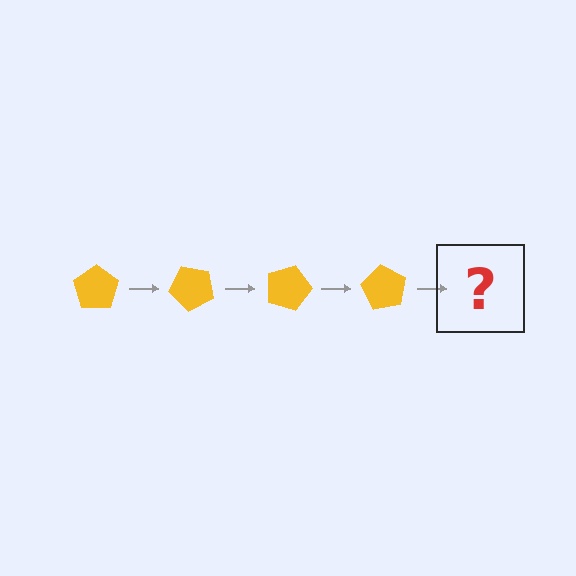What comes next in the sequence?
The next element should be a yellow pentagon rotated 180 degrees.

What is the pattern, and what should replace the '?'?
The pattern is that the pentagon rotates 45 degrees each step. The '?' should be a yellow pentagon rotated 180 degrees.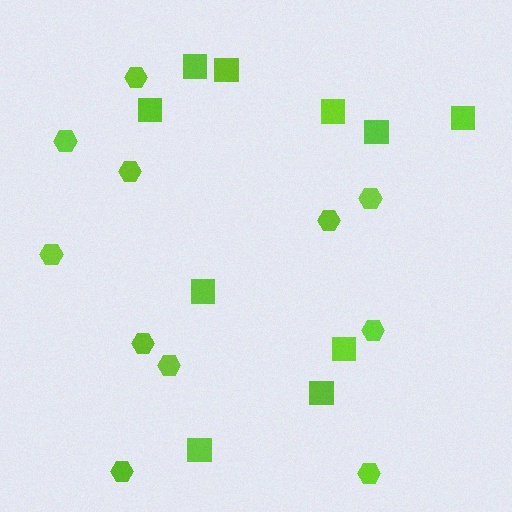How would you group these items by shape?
There are 2 groups: one group of hexagons (11) and one group of squares (10).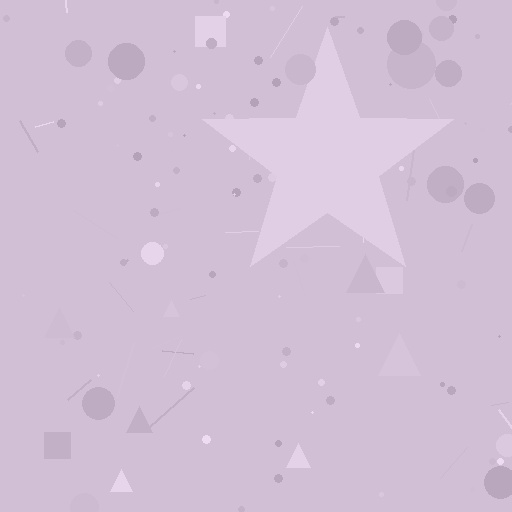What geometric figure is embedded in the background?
A star is embedded in the background.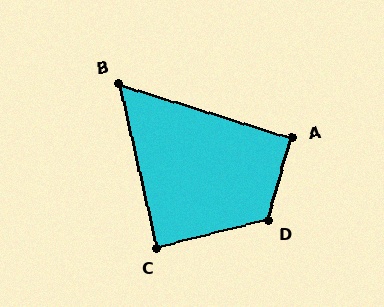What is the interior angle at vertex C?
Approximately 89 degrees (approximately right).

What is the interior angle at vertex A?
Approximately 91 degrees (approximately right).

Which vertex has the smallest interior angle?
B, at approximately 60 degrees.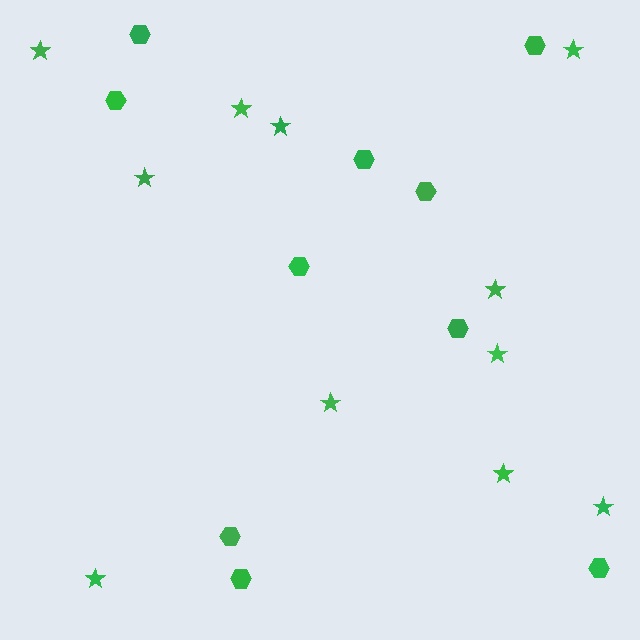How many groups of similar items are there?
There are 2 groups: one group of stars (11) and one group of hexagons (10).